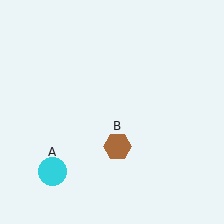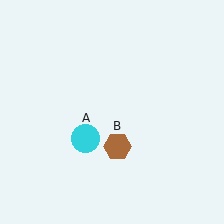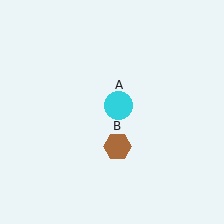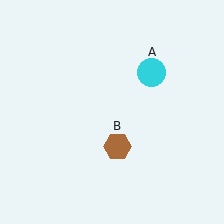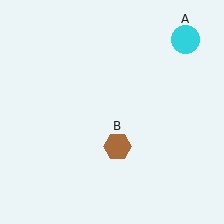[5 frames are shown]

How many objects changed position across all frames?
1 object changed position: cyan circle (object A).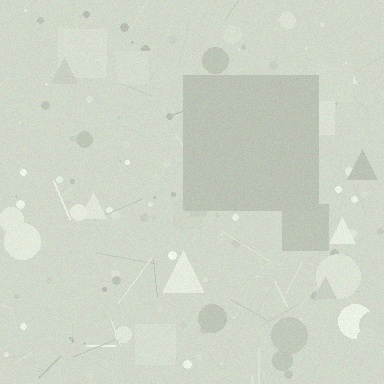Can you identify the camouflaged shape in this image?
The camouflaged shape is a square.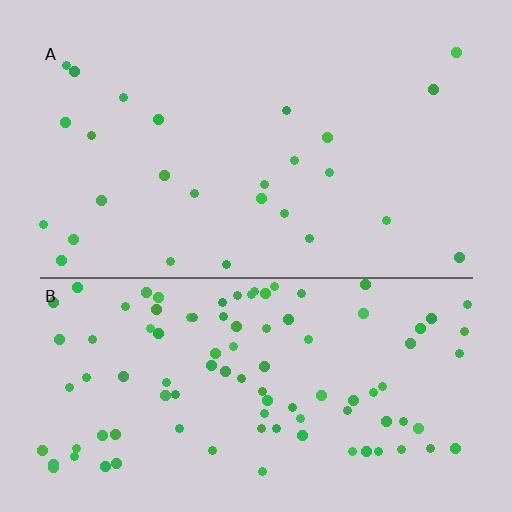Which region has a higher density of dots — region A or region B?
B (the bottom).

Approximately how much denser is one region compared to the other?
Approximately 3.7× — region B over region A.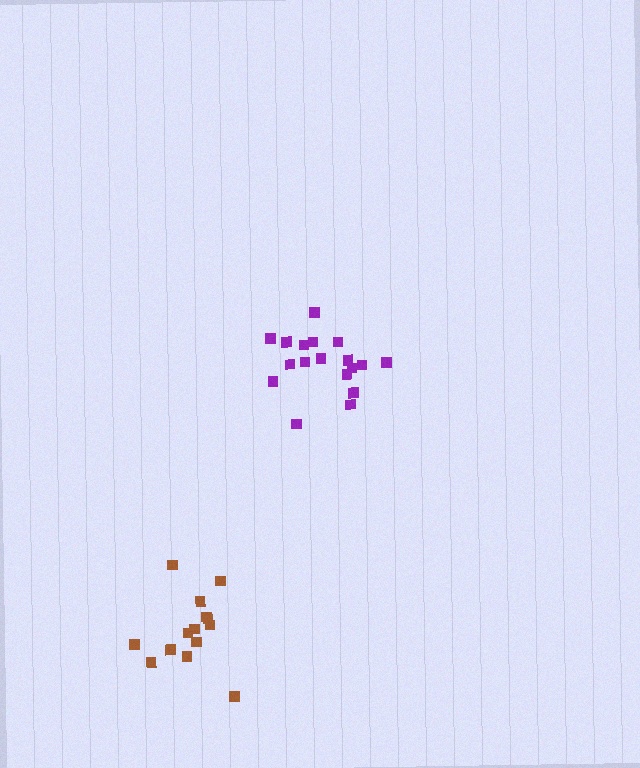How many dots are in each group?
Group 1: 18 dots, Group 2: 14 dots (32 total).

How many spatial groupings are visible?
There are 2 spatial groupings.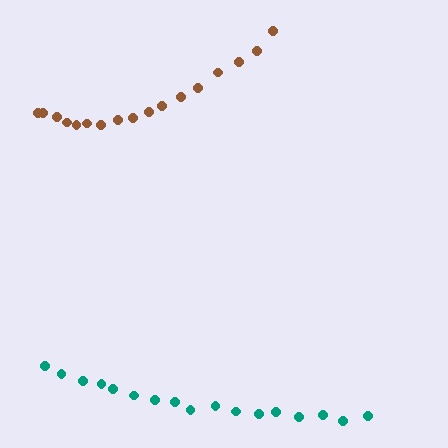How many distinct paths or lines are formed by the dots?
There are 2 distinct paths.